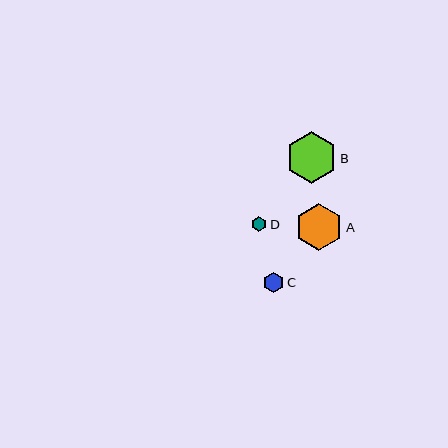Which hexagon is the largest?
Hexagon B is the largest with a size of approximately 51 pixels.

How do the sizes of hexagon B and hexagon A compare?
Hexagon B and hexagon A are approximately the same size.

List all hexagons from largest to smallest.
From largest to smallest: B, A, C, D.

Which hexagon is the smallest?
Hexagon D is the smallest with a size of approximately 15 pixels.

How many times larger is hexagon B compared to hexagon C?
Hexagon B is approximately 2.5 times the size of hexagon C.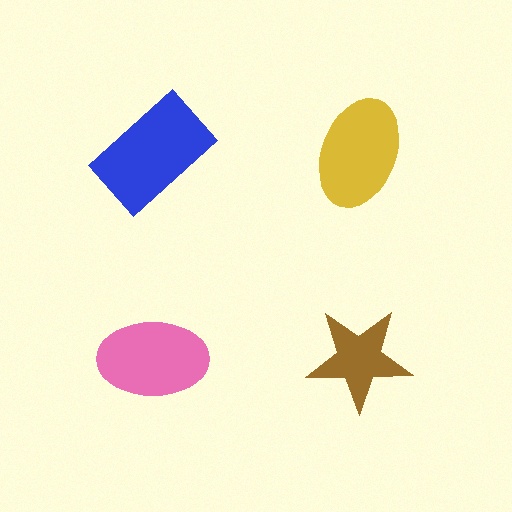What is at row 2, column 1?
A pink ellipse.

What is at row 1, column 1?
A blue rectangle.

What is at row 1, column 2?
A yellow ellipse.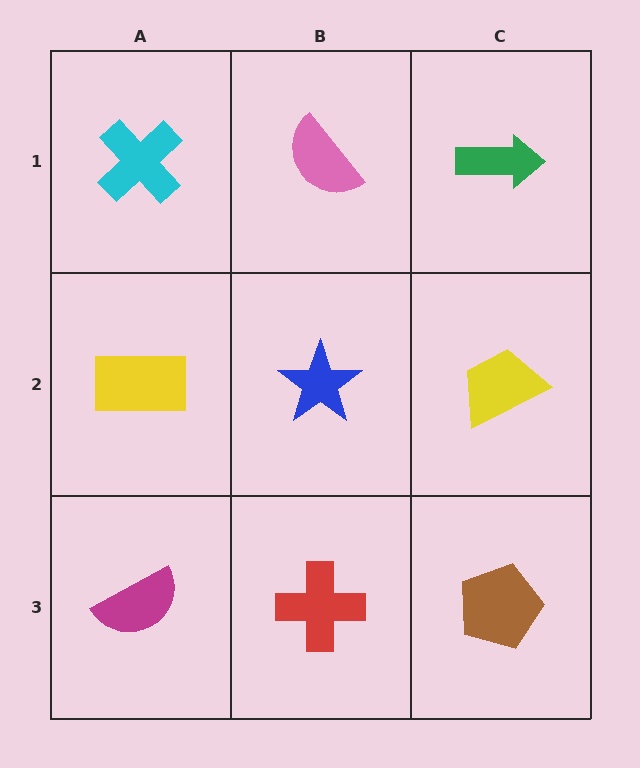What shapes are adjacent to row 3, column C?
A yellow trapezoid (row 2, column C), a red cross (row 3, column B).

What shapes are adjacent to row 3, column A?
A yellow rectangle (row 2, column A), a red cross (row 3, column B).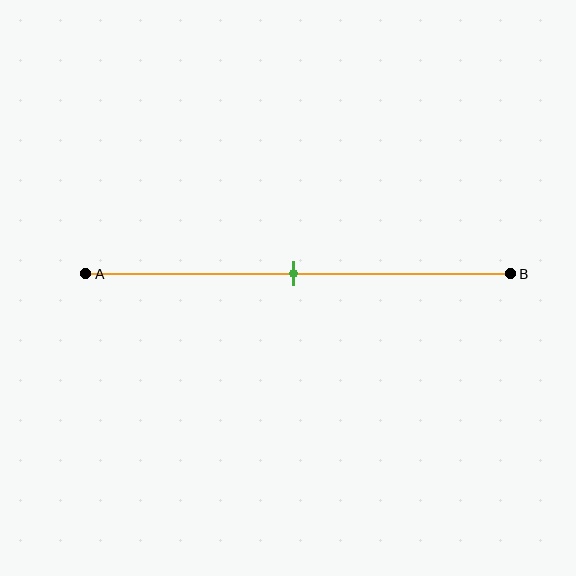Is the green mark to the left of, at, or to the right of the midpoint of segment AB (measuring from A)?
The green mark is approximately at the midpoint of segment AB.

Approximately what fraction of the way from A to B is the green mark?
The green mark is approximately 50% of the way from A to B.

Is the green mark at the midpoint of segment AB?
Yes, the mark is approximately at the midpoint.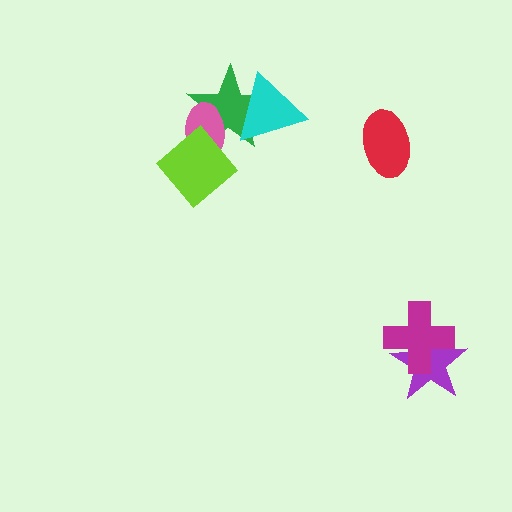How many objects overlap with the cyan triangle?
1 object overlaps with the cyan triangle.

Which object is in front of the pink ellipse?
The lime diamond is in front of the pink ellipse.